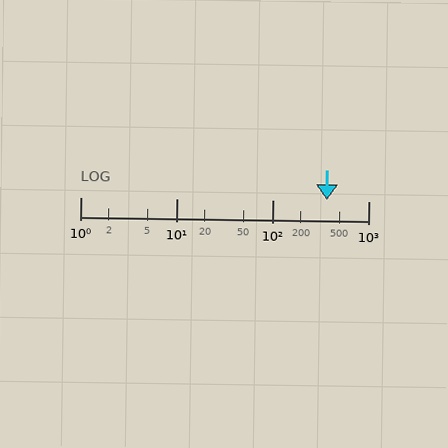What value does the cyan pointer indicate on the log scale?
The pointer indicates approximately 370.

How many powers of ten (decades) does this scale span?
The scale spans 3 decades, from 1 to 1000.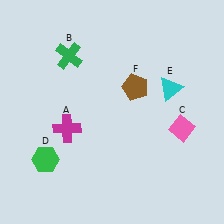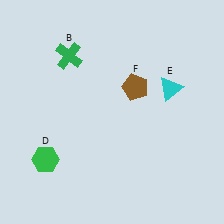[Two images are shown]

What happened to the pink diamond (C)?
The pink diamond (C) was removed in Image 2. It was in the bottom-right area of Image 1.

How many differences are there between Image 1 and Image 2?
There are 2 differences between the two images.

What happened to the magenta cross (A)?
The magenta cross (A) was removed in Image 2. It was in the bottom-left area of Image 1.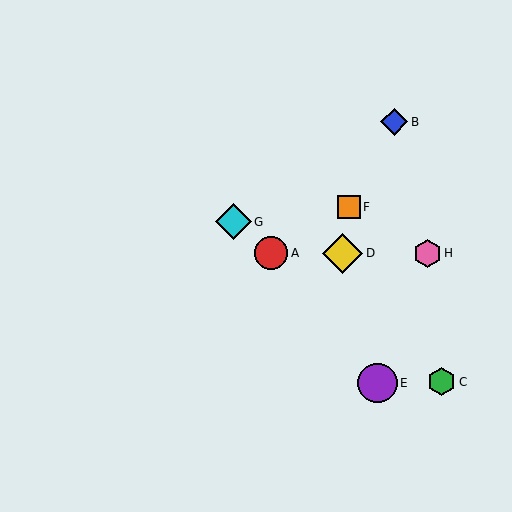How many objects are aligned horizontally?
3 objects (A, D, H) are aligned horizontally.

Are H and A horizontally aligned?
Yes, both are at y≈253.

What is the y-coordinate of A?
Object A is at y≈253.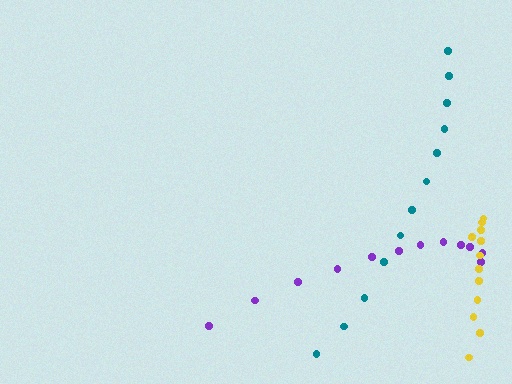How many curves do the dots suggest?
There are 3 distinct paths.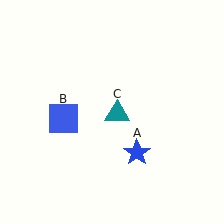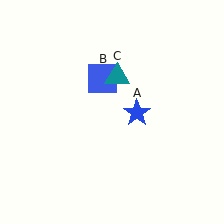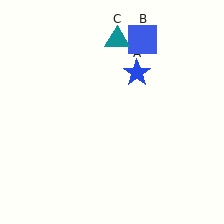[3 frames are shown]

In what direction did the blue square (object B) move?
The blue square (object B) moved up and to the right.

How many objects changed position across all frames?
3 objects changed position: blue star (object A), blue square (object B), teal triangle (object C).